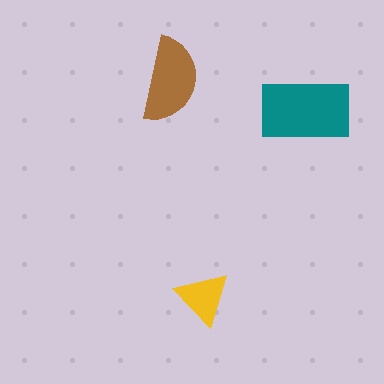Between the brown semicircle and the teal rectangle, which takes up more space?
The teal rectangle.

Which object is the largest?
The teal rectangle.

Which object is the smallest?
The yellow triangle.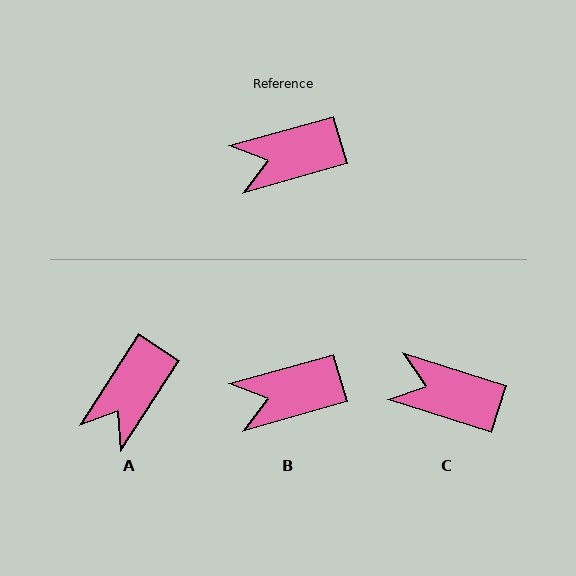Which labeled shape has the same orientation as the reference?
B.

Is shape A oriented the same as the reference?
No, it is off by about 41 degrees.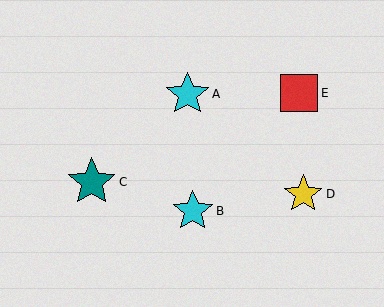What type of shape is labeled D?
Shape D is a yellow star.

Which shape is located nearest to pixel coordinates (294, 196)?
The yellow star (labeled D) at (303, 194) is nearest to that location.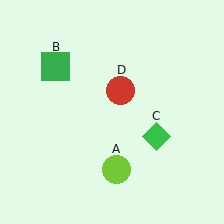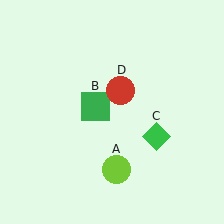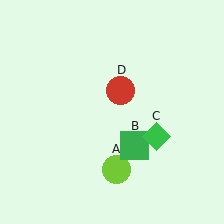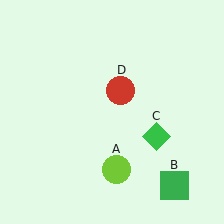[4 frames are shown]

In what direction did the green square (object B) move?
The green square (object B) moved down and to the right.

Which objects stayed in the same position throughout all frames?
Lime circle (object A) and green diamond (object C) and red circle (object D) remained stationary.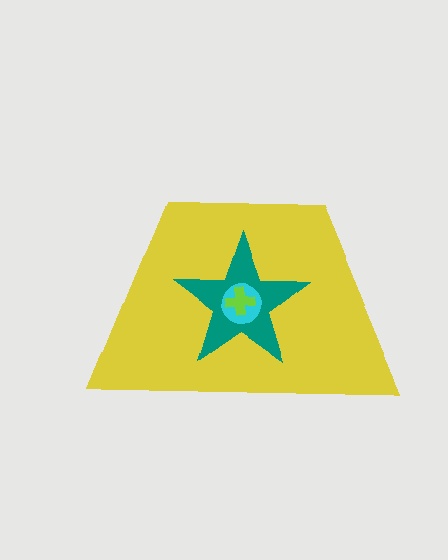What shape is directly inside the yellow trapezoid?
The teal star.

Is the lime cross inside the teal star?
Yes.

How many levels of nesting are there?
4.